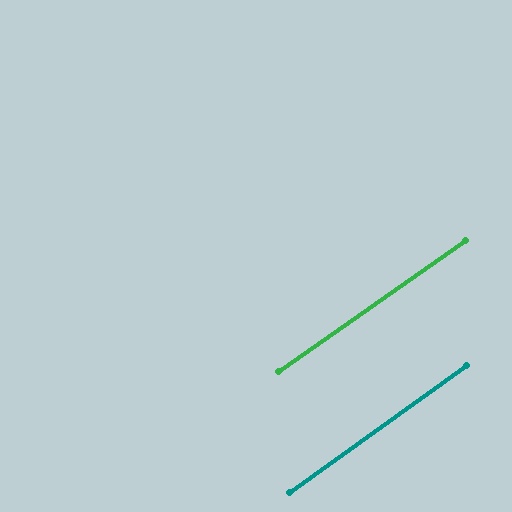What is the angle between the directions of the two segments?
Approximately 1 degree.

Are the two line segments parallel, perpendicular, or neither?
Parallel — their directions differ by only 0.8°.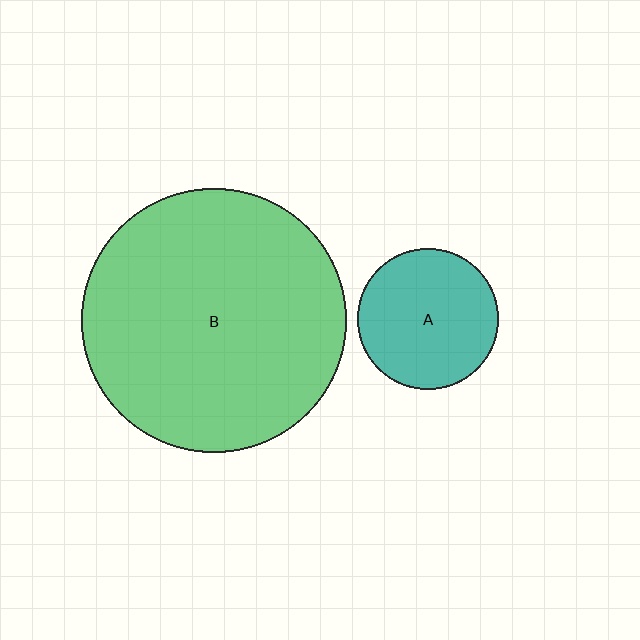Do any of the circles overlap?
No, none of the circles overlap.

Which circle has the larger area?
Circle B (green).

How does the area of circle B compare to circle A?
Approximately 3.5 times.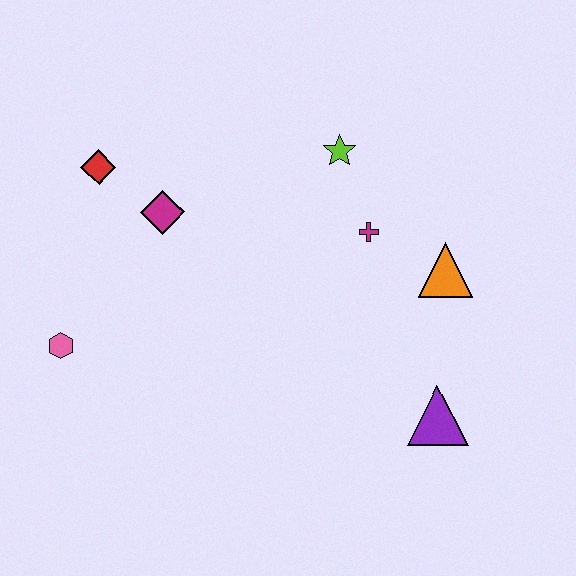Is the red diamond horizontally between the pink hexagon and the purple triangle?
Yes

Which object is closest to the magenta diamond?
The red diamond is closest to the magenta diamond.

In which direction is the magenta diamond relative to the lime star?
The magenta diamond is to the left of the lime star.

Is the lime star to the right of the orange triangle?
No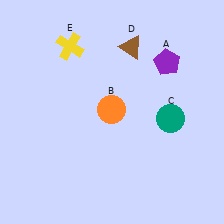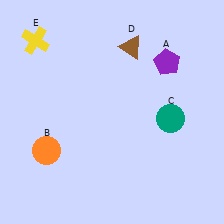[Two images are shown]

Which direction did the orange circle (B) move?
The orange circle (B) moved left.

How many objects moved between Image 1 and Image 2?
2 objects moved between the two images.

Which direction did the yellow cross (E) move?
The yellow cross (E) moved left.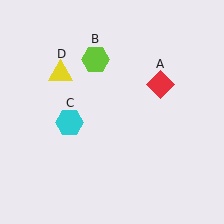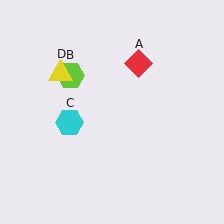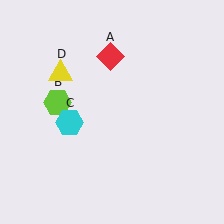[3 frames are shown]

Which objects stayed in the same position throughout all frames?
Cyan hexagon (object C) and yellow triangle (object D) remained stationary.